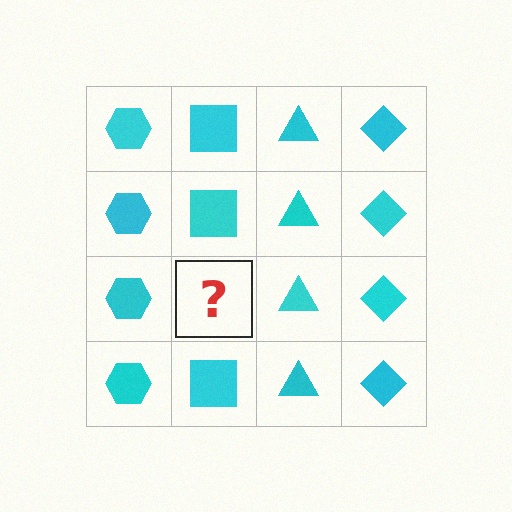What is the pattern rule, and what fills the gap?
The rule is that each column has a consistent shape. The gap should be filled with a cyan square.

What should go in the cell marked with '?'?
The missing cell should contain a cyan square.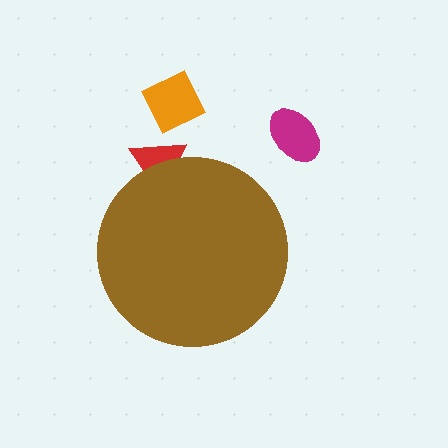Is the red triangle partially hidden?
Yes, the red triangle is partially hidden behind the brown circle.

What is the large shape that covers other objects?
A brown circle.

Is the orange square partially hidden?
No, the orange square is fully visible.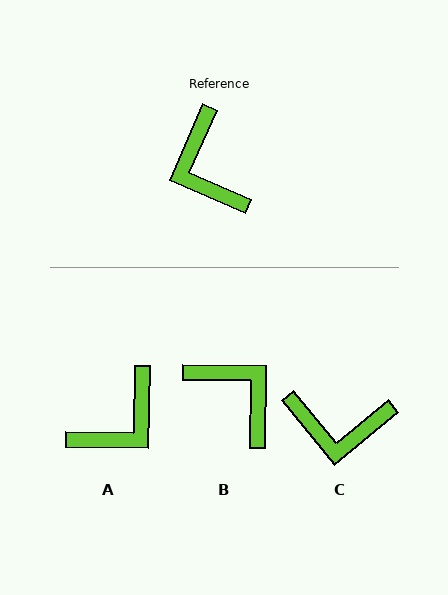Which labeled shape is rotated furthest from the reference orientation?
B, about 157 degrees away.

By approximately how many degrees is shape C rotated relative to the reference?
Approximately 63 degrees counter-clockwise.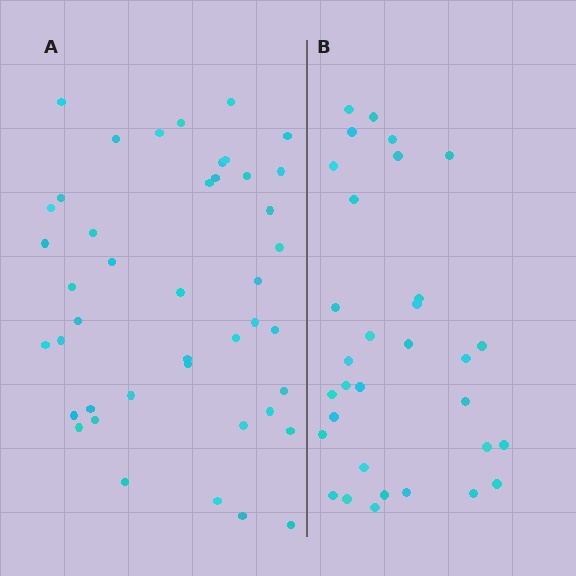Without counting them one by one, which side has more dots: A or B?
Region A (the left region) has more dots.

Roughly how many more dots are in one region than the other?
Region A has roughly 12 or so more dots than region B.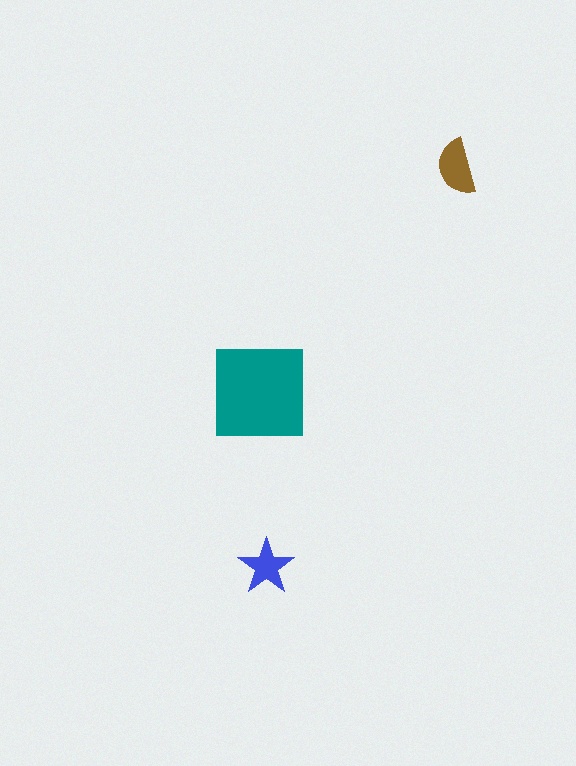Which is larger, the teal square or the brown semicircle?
The teal square.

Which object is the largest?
The teal square.